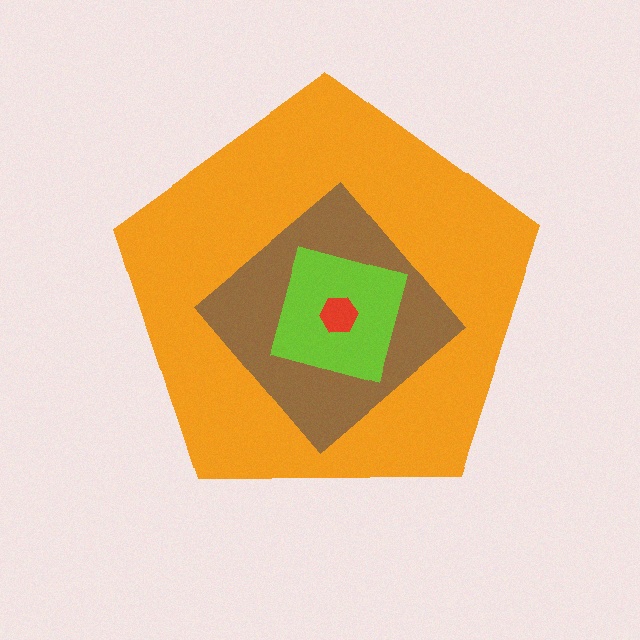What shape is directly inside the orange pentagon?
The brown diamond.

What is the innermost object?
The red hexagon.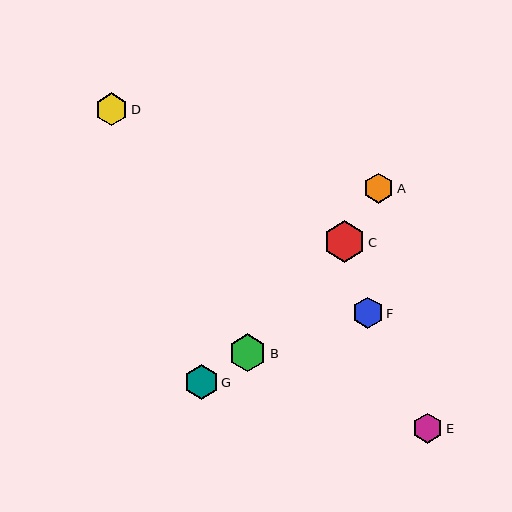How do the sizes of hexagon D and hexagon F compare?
Hexagon D and hexagon F are approximately the same size.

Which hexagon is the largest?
Hexagon C is the largest with a size of approximately 41 pixels.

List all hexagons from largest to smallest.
From largest to smallest: C, B, G, D, F, E, A.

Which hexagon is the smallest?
Hexagon A is the smallest with a size of approximately 30 pixels.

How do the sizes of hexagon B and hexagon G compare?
Hexagon B and hexagon G are approximately the same size.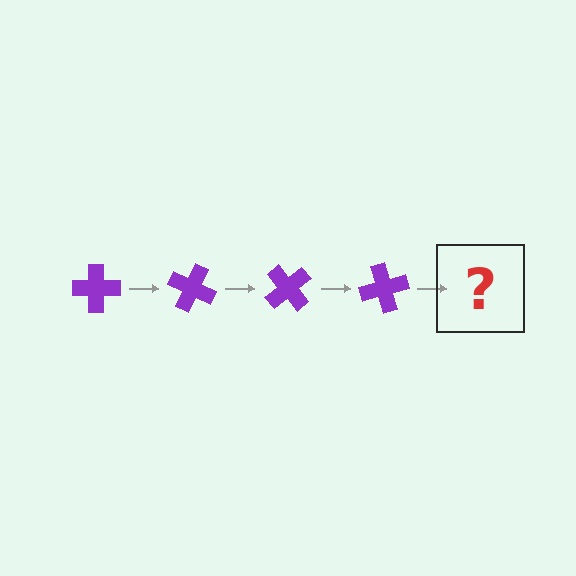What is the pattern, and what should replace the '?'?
The pattern is that the cross rotates 25 degrees each step. The '?' should be a purple cross rotated 100 degrees.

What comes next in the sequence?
The next element should be a purple cross rotated 100 degrees.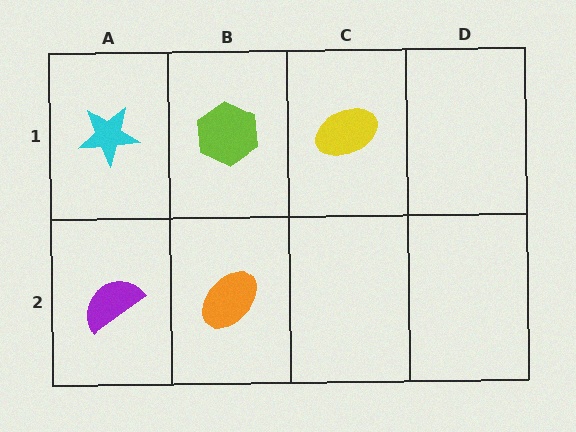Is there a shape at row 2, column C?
No, that cell is empty.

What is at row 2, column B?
An orange ellipse.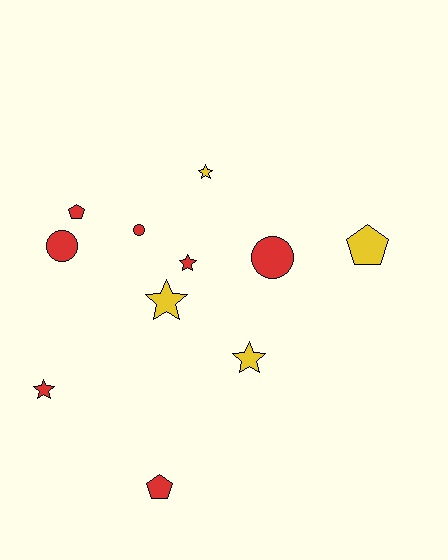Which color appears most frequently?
Red, with 7 objects.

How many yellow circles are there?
There are no yellow circles.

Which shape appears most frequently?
Star, with 5 objects.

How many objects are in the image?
There are 11 objects.